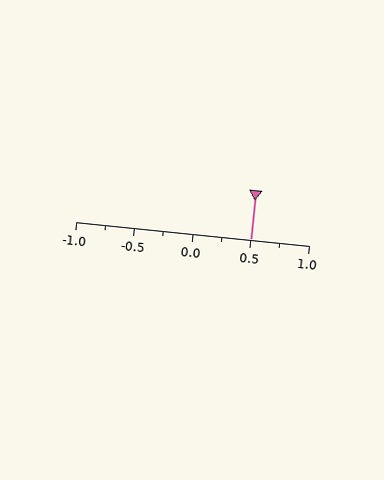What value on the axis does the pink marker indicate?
The marker indicates approximately 0.5.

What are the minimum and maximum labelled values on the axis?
The axis runs from -1.0 to 1.0.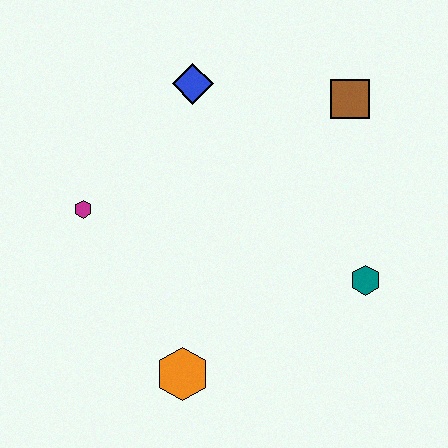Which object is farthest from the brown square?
The orange hexagon is farthest from the brown square.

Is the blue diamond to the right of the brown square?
No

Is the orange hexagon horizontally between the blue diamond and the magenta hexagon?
Yes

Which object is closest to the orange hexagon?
The magenta hexagon is closest to the orange hexagon.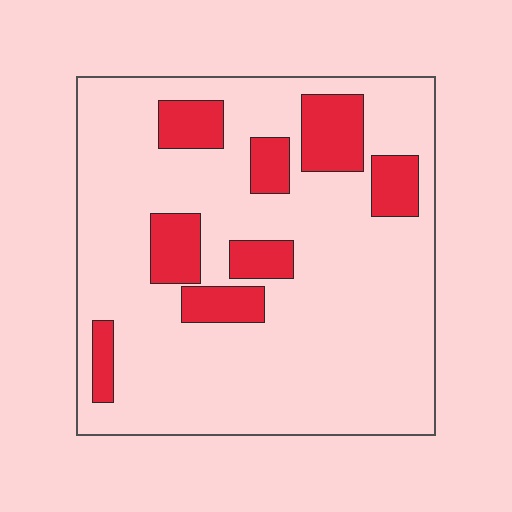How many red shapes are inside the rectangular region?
8.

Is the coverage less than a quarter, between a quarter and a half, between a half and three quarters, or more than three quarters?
Less than a quarter.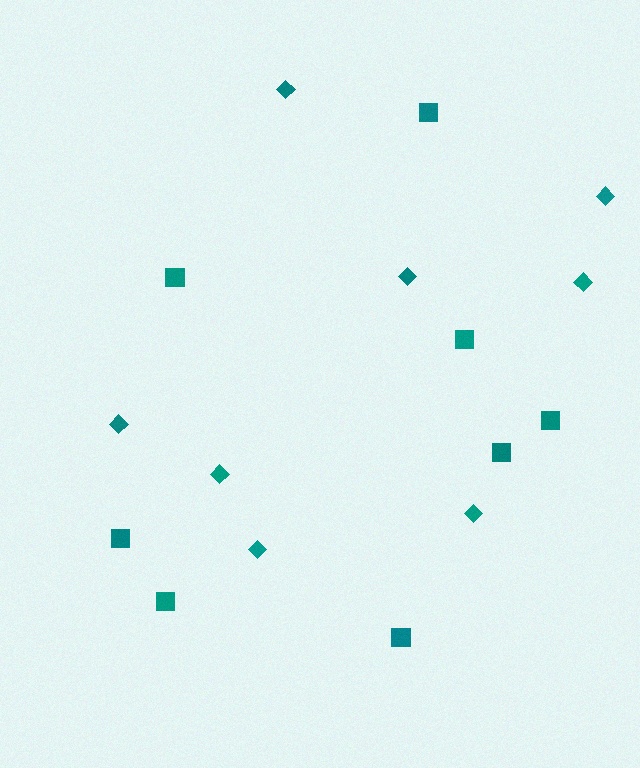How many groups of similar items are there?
There are 2 groups: one group of squares (8) and one group of diamonds (8).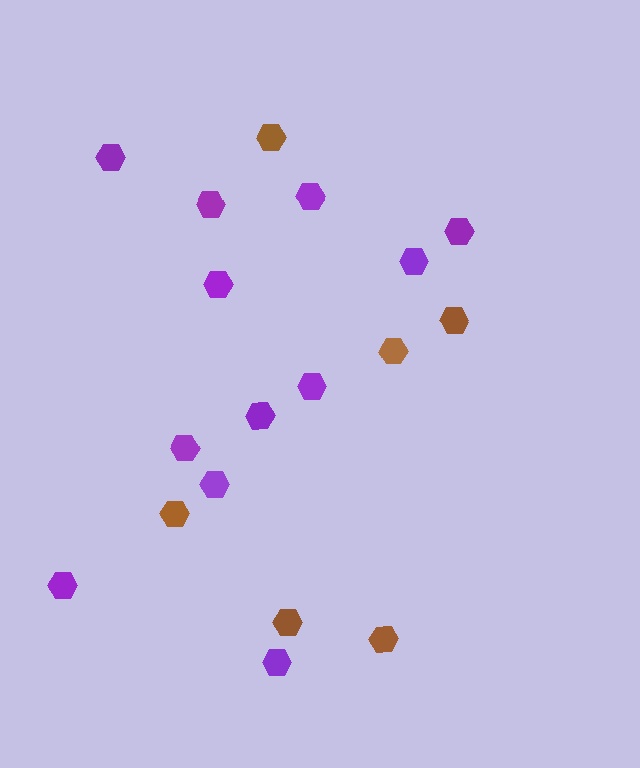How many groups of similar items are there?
There are 2 groups: one group of brown hexagons (6) and one group of purple hexagons (12).